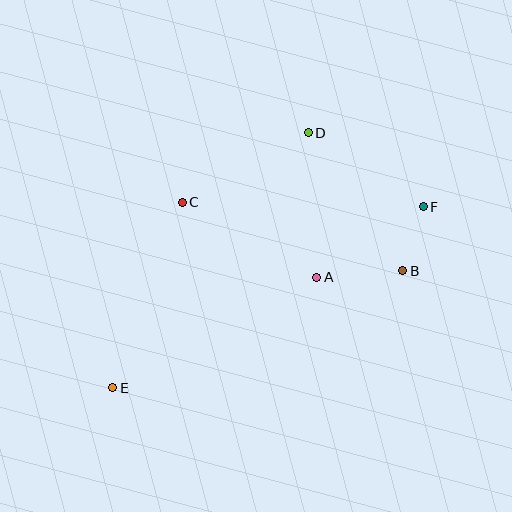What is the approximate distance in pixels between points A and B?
The distance between A and B is approximately 86 pixels.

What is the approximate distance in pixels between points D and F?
The distance between D and F is approximately 137 pixels.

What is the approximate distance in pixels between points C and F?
The distance between C and F is approximately 241 pixels.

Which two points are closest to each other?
Points B and F are closest to each other.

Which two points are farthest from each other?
Points E and F are farthest from each other.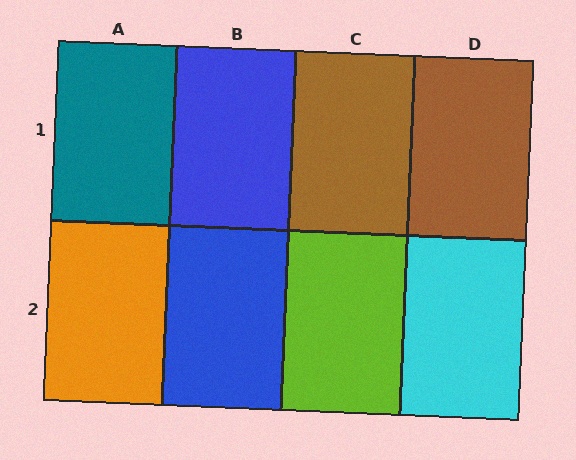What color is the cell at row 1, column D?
Brown.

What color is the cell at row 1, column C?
Brown.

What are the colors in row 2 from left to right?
Orange, blue, lime, cyan.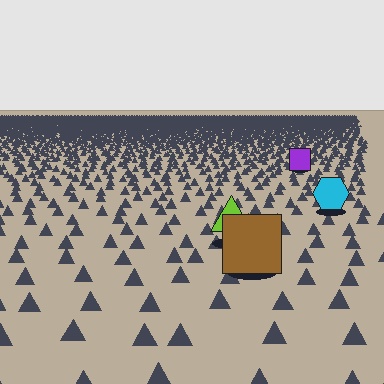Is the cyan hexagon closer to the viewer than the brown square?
No. The brown square is closer — you can tell from the texture gradient: the ground texture is coarser near it.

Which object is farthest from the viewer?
The purple square is farthest from the viewer. It appears smaller and the ground texture around it is denser.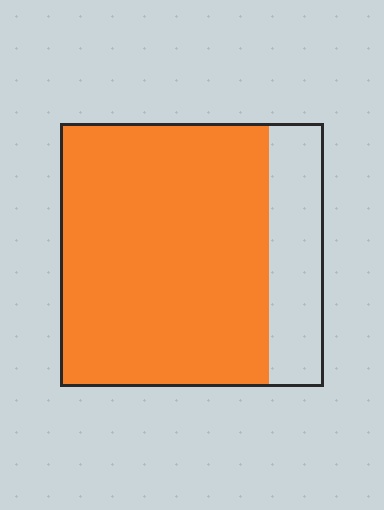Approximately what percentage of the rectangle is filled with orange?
Approximately 80%.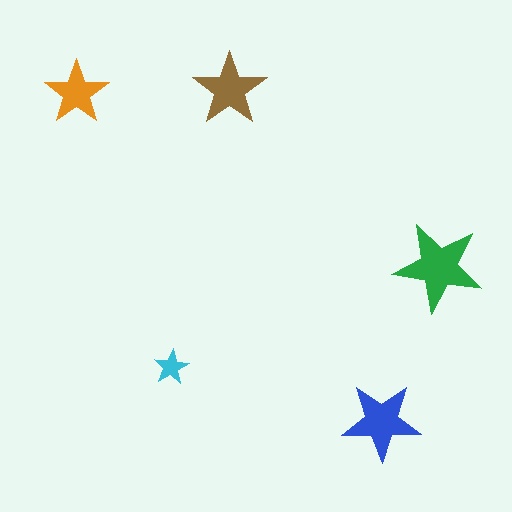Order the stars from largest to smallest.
the green one, the blue one, the brown one, the orange one, the cyan one.